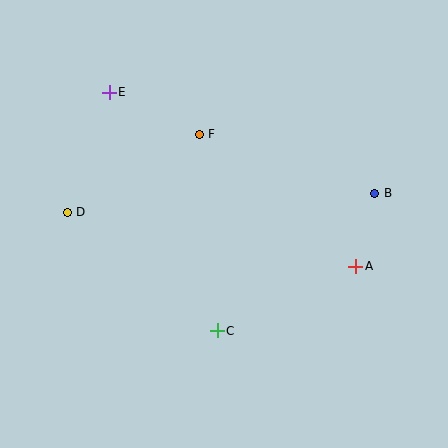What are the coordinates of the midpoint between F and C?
The midpoint between F and C is at (208, 232).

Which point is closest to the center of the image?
Point F at (199, 134) is closest to the center.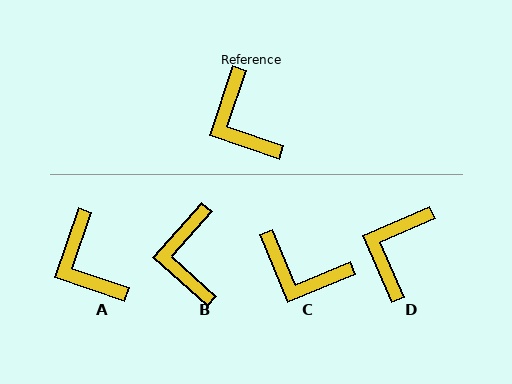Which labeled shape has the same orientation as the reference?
A.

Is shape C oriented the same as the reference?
No, it is off by about 41 degrees.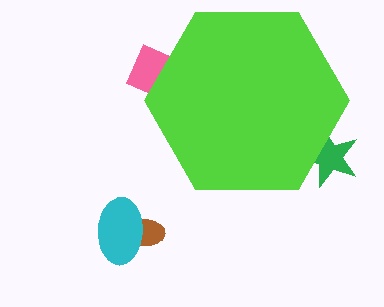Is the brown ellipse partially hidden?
No, the brown ellipse is fully visible.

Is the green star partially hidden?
Yes, the green star is partially hidden behind the lime hexagon.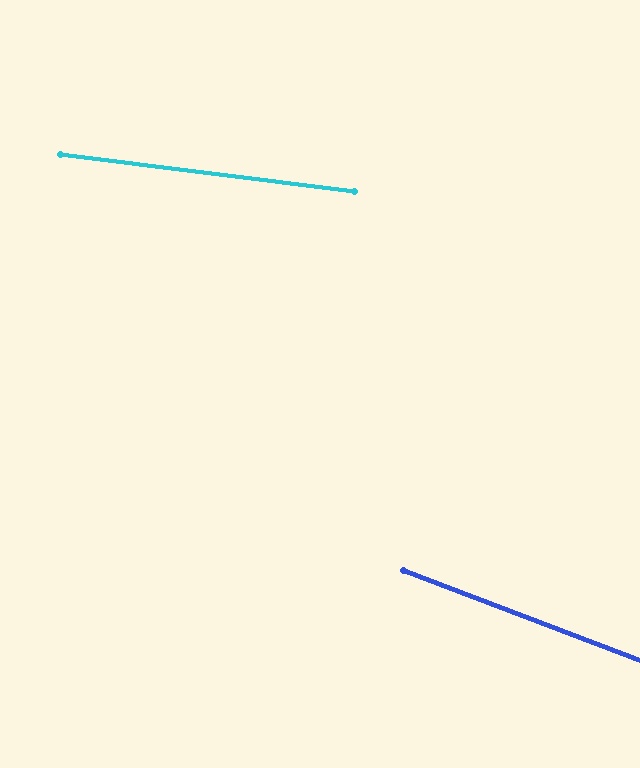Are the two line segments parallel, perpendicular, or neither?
Neither parallel nor perpendicular — they differ by about 14°.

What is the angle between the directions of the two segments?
Approximately 14 degrees.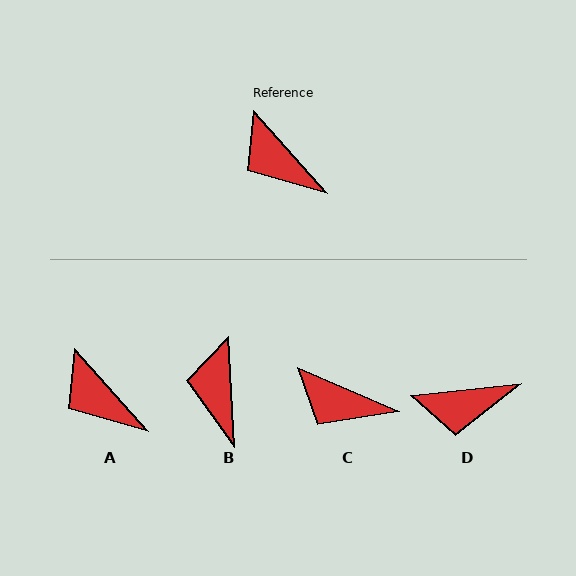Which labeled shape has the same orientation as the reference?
A.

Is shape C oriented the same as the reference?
No, it is off by about 25 degrees.